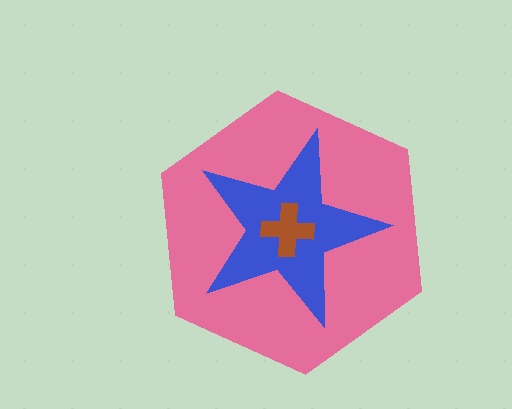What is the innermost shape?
The brown cross.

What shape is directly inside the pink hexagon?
The blue star.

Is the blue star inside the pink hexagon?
Yes.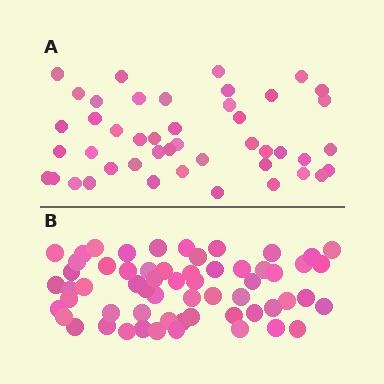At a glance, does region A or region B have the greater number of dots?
Region B (the bottom region) has more dots.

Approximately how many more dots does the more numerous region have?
Region B has approximately 15 more dots than region A.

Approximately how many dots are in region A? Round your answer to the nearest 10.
About 40 dots. (The exact count is 45, which rounds to 40.)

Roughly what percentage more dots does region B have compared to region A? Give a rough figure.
About 35% more.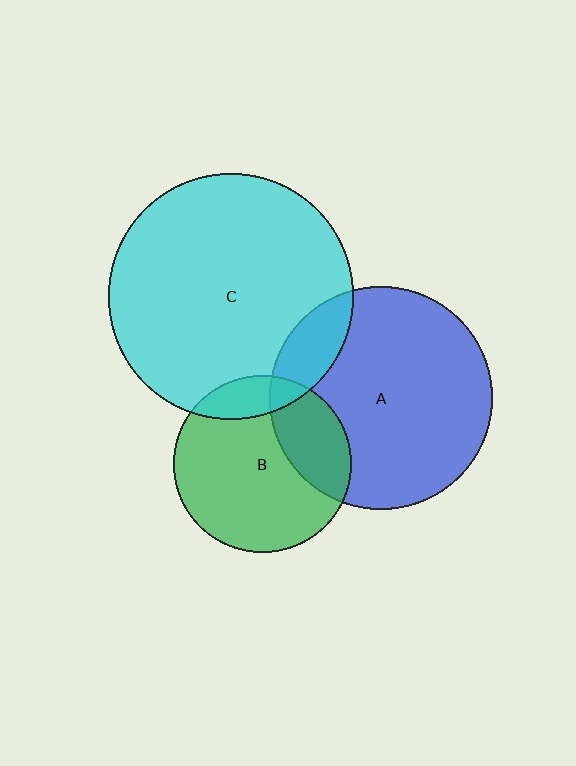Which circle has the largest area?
Circle C (cyan).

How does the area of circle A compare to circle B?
Approximately 1.6 times.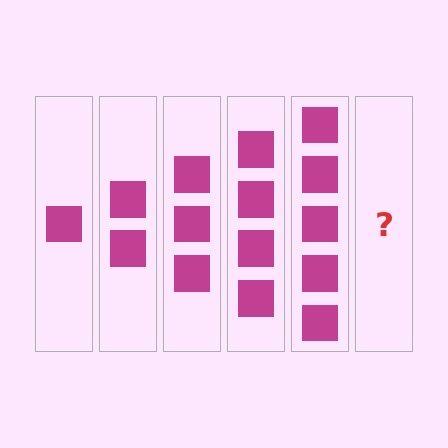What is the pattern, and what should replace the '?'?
The pattern is that each step adds one more square. The '?' should be 6 squares.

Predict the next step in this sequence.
The next step is 6 squares.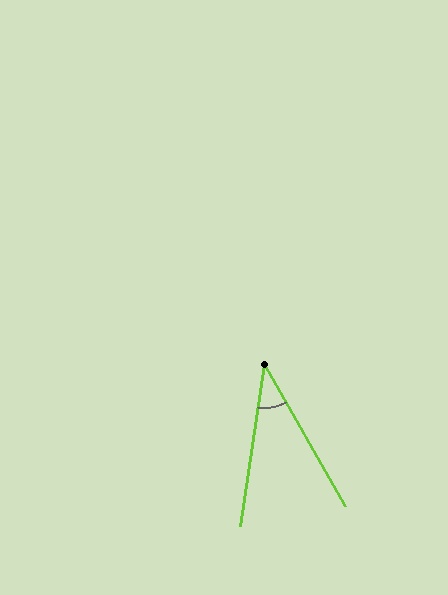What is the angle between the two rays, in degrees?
Approximately 38 degrees.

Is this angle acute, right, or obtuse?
It is acute.